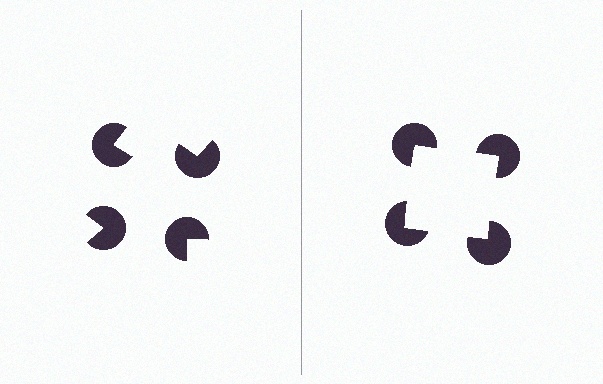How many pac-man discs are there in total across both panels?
8 — 4 on each side.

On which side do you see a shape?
An illusory square appears on the right side. On the left side the wedge cuts are rotated, so no coherent shape forms.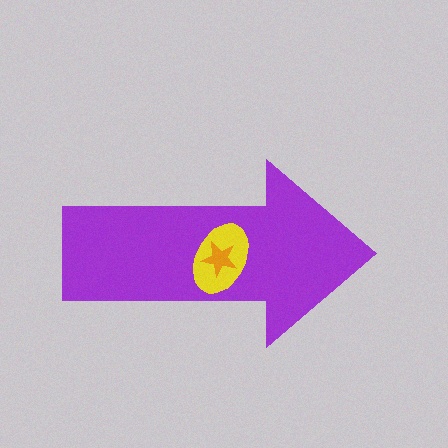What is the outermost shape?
The purple arrow.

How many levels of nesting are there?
3.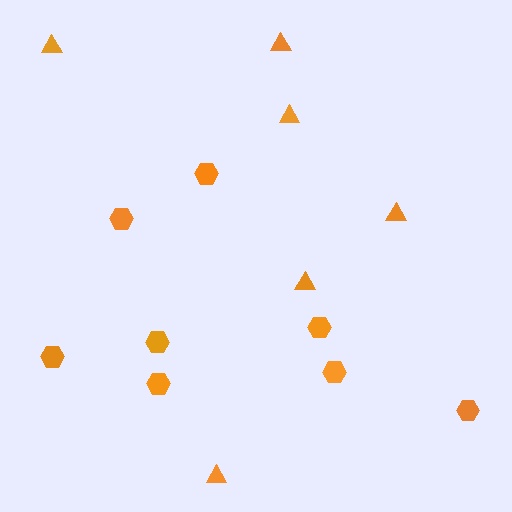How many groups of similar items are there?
There are 2 groups: one group of hexagons (8) and one group of triangles (6).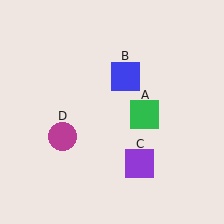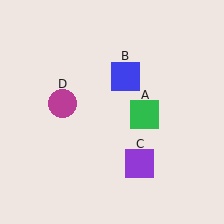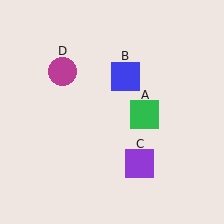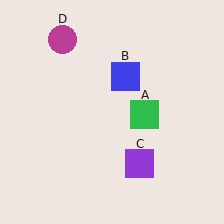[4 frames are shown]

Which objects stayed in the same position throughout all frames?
Green square (object A) and blue square (object B) and purple square (object C) remained stationary.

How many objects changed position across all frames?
1 object changed position: magenta circle (object D).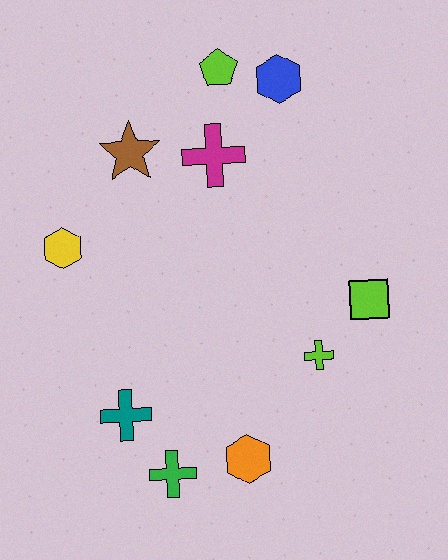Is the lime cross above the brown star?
No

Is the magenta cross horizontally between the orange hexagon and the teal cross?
Yes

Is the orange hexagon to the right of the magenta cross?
Yes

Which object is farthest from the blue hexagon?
The green cross is farthest from the blue hexagon.